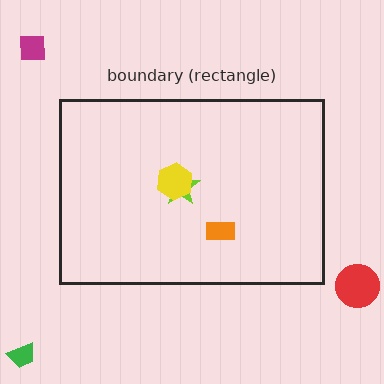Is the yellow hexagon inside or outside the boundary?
Inside.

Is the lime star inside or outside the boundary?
Inside.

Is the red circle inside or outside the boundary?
Outside.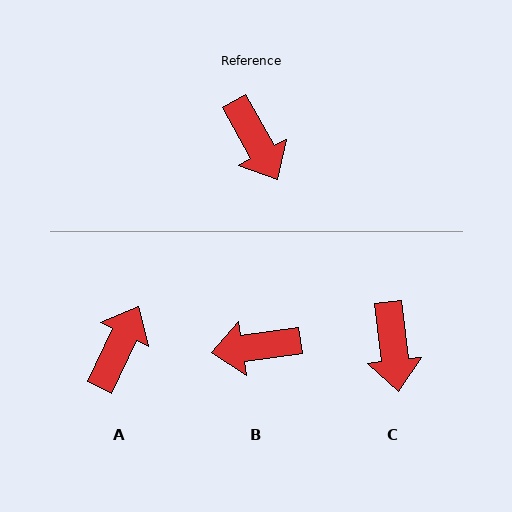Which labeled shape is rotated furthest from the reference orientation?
A, about 125 degrees away.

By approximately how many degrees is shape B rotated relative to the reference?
Approximately 111 degrees clockwise.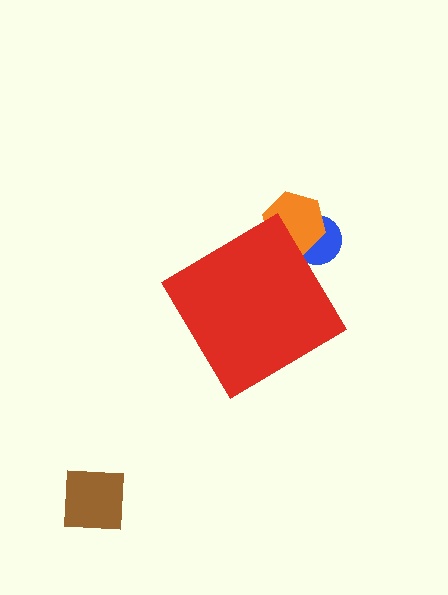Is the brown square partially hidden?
No, the brown square is fully visible.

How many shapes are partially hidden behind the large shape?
2 shapes are partially hidden.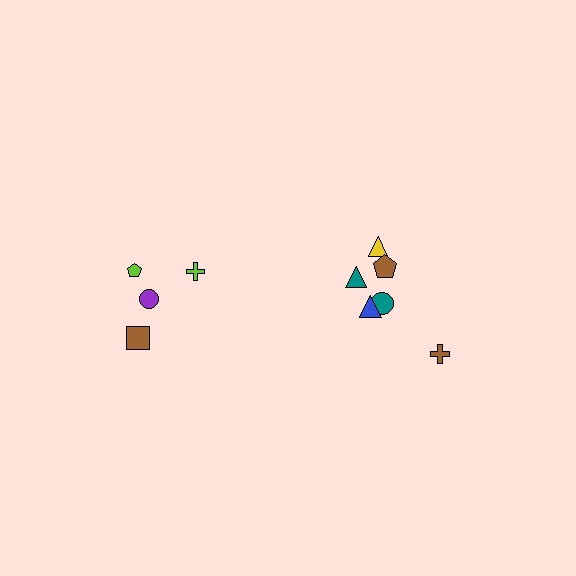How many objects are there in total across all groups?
There are 10 objects.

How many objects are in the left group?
There are 4 objects.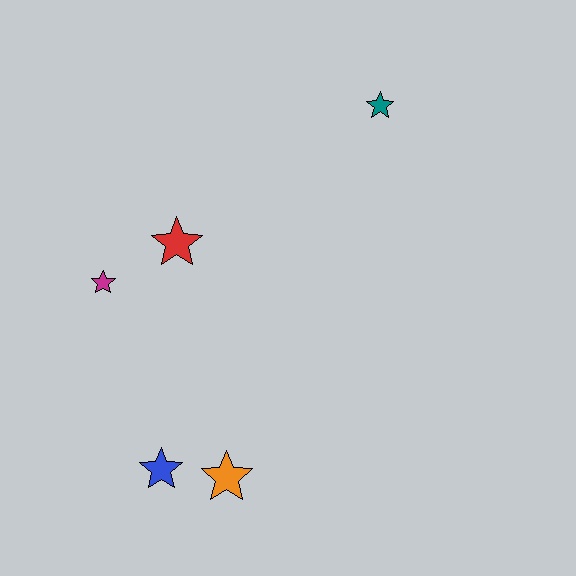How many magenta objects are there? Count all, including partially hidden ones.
There is 1 magenta object.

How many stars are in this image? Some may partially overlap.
There are 5 stars.